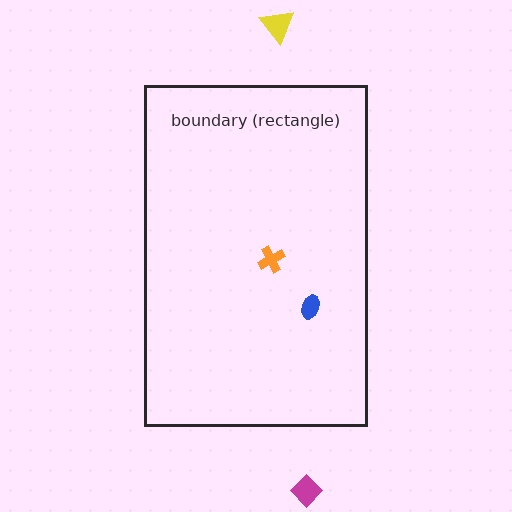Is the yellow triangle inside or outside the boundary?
Outside.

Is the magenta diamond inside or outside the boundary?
Outside.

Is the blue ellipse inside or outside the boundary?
Inside.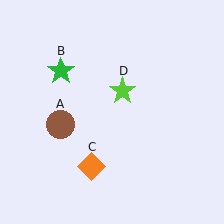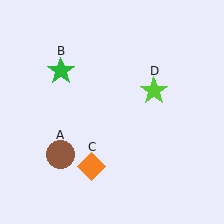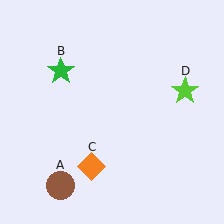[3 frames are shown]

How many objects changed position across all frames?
2 objects changed position: brown circle (object A), lime star (object D).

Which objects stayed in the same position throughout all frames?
Green star (object B) and orange diamond (object C) remained stationary.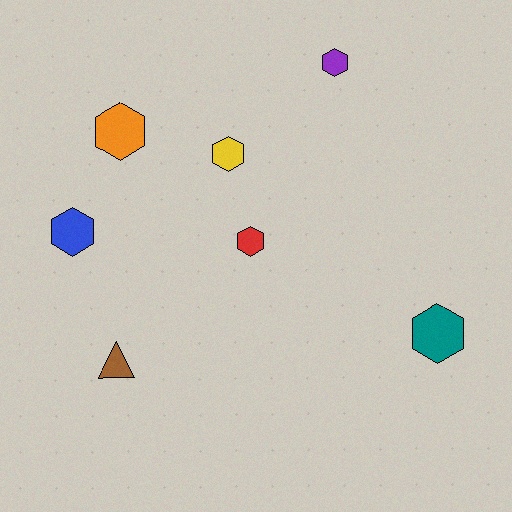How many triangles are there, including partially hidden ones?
There is 1 triangle.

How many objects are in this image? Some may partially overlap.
There are 7 objects.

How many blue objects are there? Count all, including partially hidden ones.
There is 1 blue object.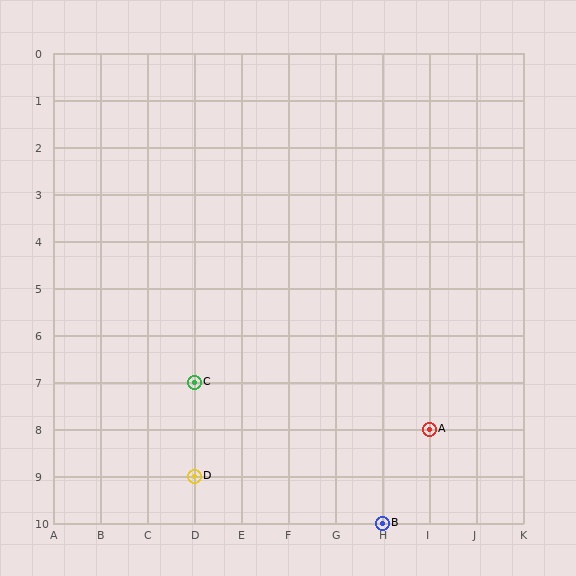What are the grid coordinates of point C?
Point C is at grid coordinates (D, 7).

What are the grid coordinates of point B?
Point B is at grid coordinates (H, 10).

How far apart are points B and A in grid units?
Points B and A are 1 column and 2 rows apart (about 2.2 grid units diagonally).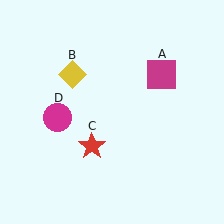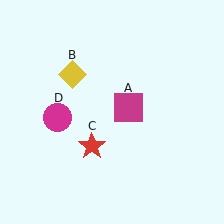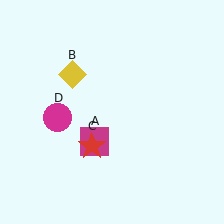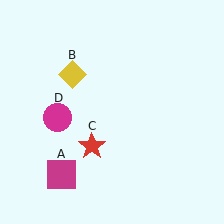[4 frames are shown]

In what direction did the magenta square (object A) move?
The magenta square (object A) moved down and to the left.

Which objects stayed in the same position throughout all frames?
Yellow diamond (object B) and red star (object C) and magenta circle (object D) remained stationary.